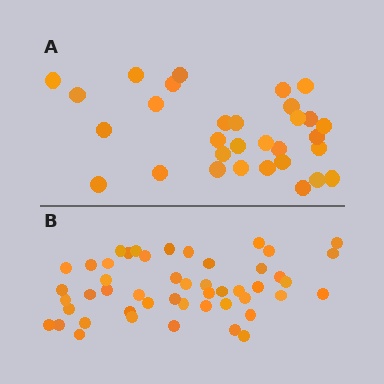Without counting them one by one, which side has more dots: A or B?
Region B (the bottom region) has more dots.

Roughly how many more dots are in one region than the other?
Region B has approximately 20 more dots than region A.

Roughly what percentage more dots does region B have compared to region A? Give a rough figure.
About 60% more.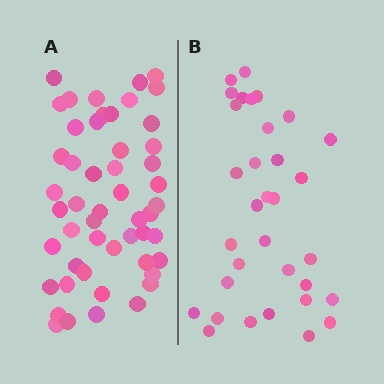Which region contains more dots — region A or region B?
Region A (the left region) has more dots.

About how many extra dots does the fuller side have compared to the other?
Region A has approximately 20 more dots than region B.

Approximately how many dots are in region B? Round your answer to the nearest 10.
About 30 dots. (The exact count is 33, which rounds to 30.)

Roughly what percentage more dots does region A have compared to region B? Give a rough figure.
About 55% more.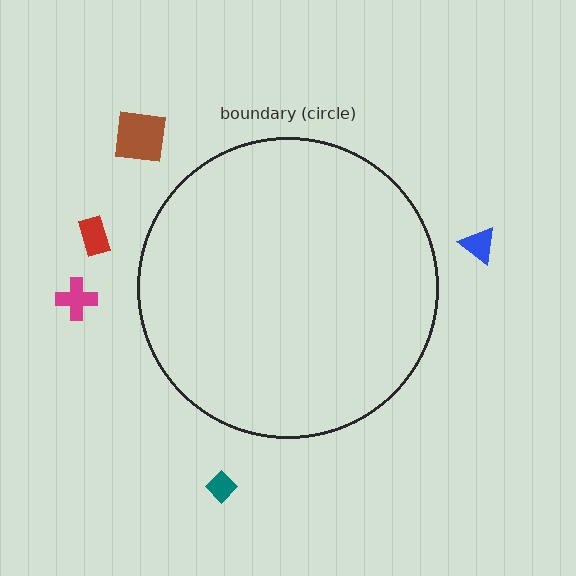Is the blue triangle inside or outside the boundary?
Outside.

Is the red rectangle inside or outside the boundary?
Outside.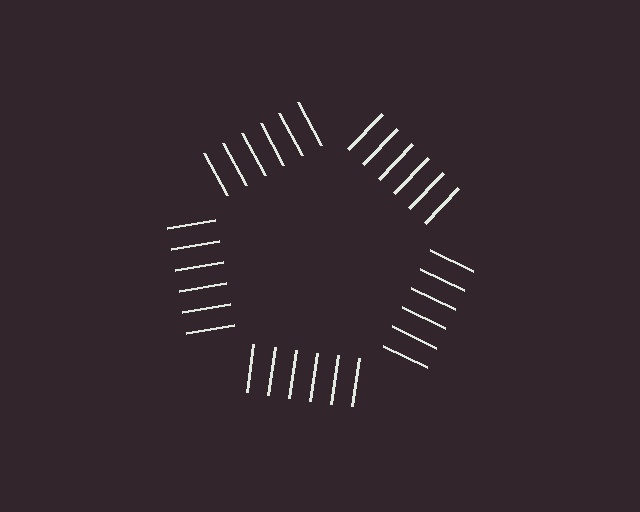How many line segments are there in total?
30 — 6 along each of the 5 edges.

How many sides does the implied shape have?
5 sides — the line-ends trace a pentagon.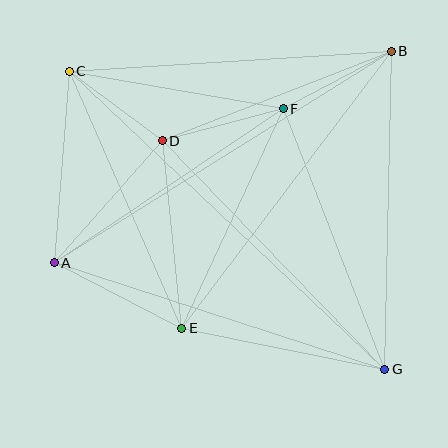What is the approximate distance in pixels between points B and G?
The distance between B and G is approximately 318 pixels.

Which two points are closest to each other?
Points C and D are closest to each other.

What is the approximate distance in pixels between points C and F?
The distance between C and F is approximately 217 pixels.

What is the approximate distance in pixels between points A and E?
The distance between A and E is approximately 143 pixels.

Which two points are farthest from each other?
Points C and G are farthest from each other.